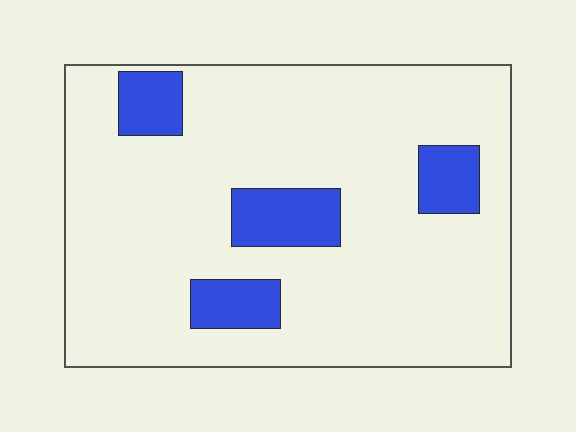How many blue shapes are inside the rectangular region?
4.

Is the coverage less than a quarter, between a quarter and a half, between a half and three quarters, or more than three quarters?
Less than a quarter.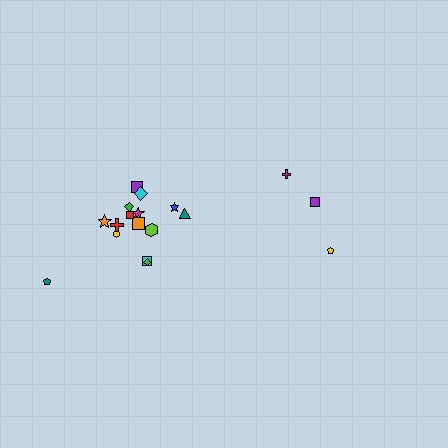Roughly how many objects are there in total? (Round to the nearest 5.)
Roughly 20 objects in total.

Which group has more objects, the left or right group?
The left group.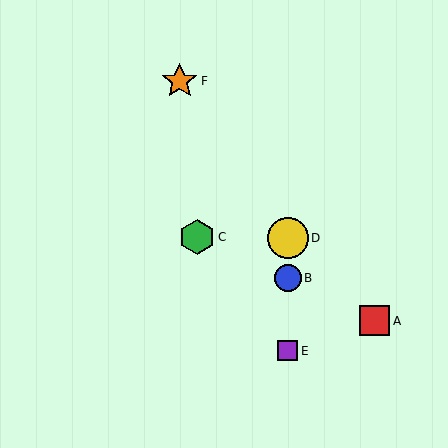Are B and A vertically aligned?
No, B is at x≈288 and A is at x≈375.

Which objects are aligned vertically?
Objects B, D, E are aligned vertically.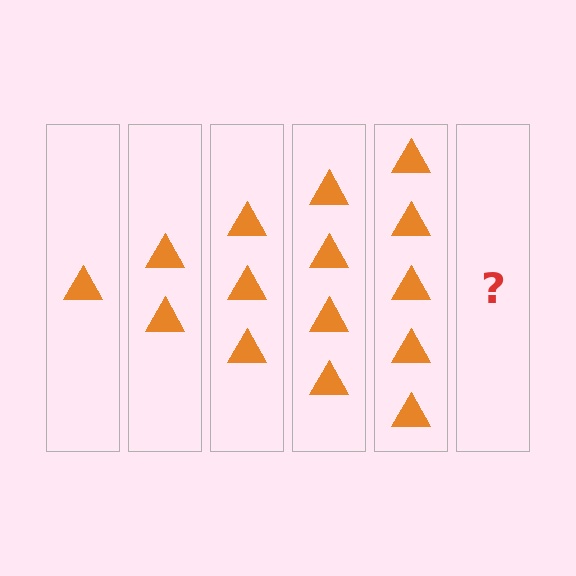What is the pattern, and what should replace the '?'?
The pattern is that each step adds one more triangle. The '?' should be 6 triangles.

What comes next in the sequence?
The next element should be 6 triangles.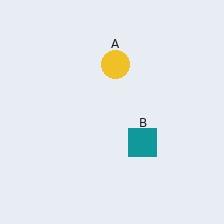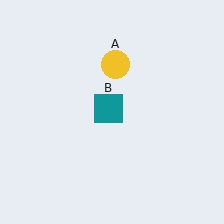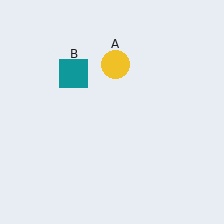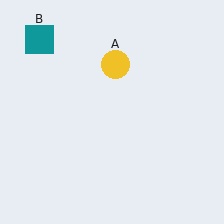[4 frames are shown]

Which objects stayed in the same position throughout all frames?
Yellow circle (object A) remained stationary.